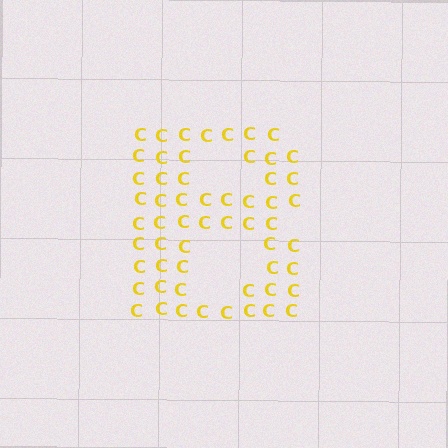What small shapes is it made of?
It is made of small letter C's.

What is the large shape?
The large shape is the letter B.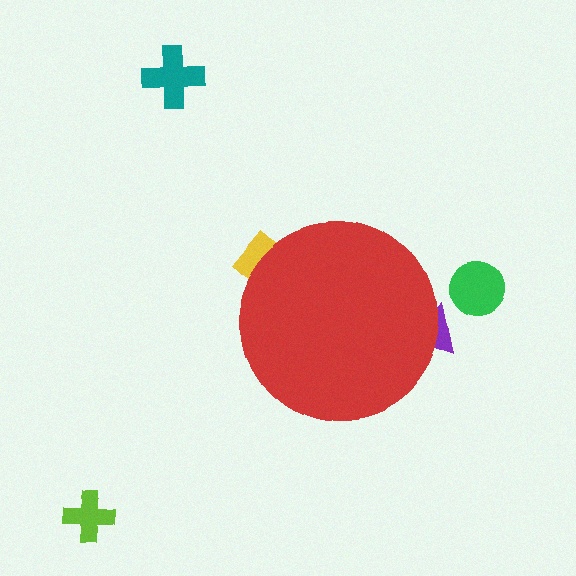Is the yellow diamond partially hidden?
Yes, the yellow diamond is partially hidden behind the red circle.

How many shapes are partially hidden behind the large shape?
2 shapes are partially hidden.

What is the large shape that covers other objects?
A red circle.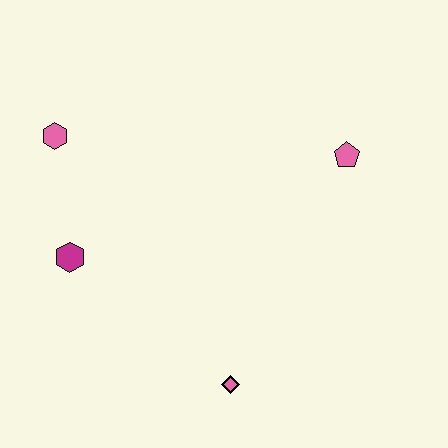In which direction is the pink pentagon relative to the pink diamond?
The pink pentagon is above the pink diamond.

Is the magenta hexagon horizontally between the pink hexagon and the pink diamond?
Yes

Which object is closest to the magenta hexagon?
The pink hexagon is closest to the magenta hexagon.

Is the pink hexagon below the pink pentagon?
No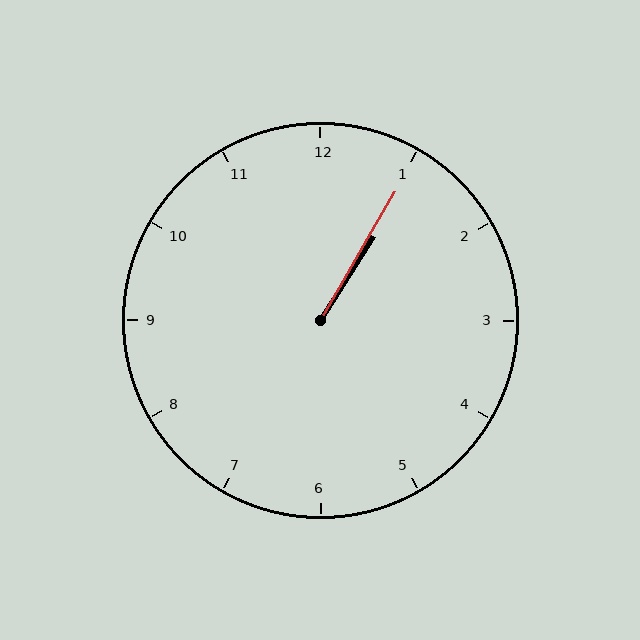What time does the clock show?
1:05.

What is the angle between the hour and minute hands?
Approximately 2 degrees.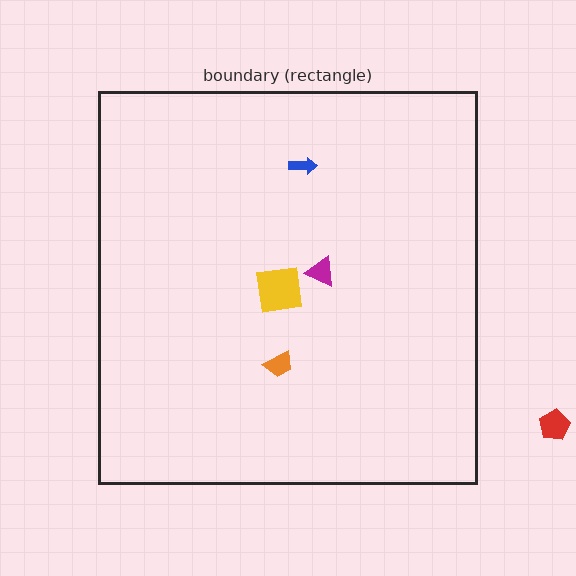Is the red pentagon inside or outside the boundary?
Outside.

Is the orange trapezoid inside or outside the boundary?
Inside.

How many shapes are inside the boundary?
4 inside, 1 outside.